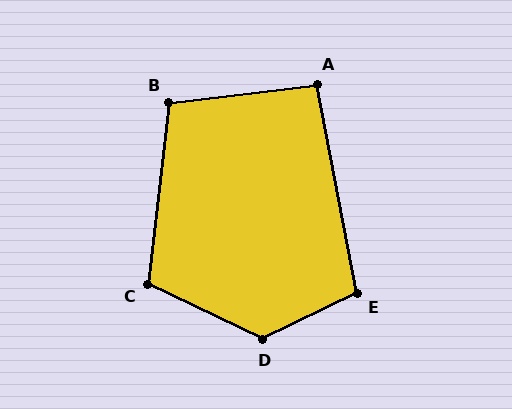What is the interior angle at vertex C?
Approximately 109 degrees (obtuse).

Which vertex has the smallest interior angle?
A, at approximately 94 degrees.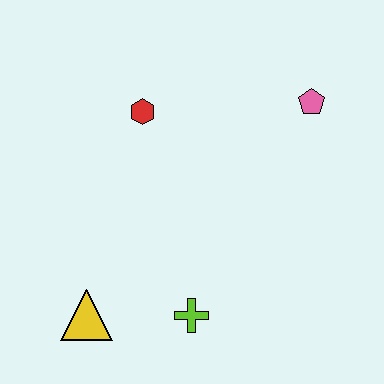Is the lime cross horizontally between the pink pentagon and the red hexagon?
Yes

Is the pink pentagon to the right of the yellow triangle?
Yes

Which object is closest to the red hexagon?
The pink pentagon is closest to the red hexagon.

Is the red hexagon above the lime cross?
Yes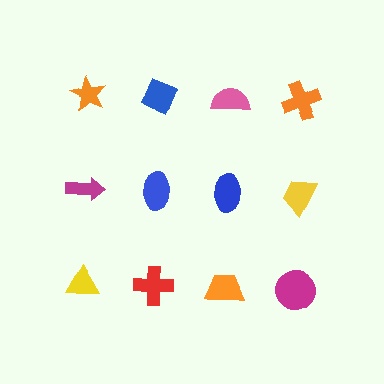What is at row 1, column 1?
An orange star.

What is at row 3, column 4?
A magenta circle.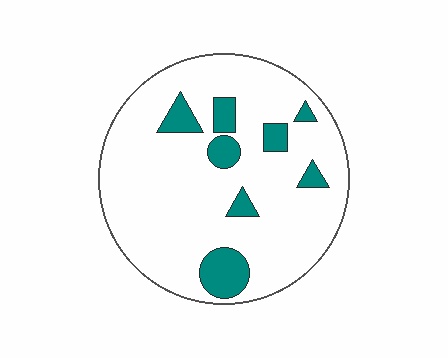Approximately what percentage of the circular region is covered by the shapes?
Approximately 15%.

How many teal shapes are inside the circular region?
8.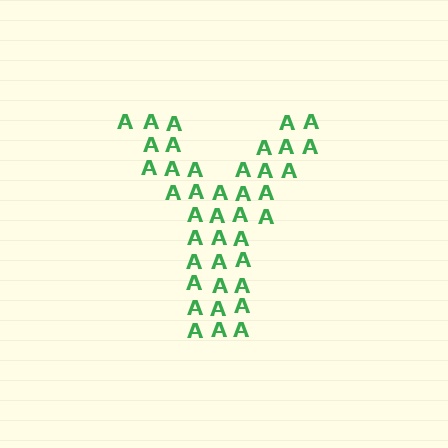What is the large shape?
The large shape is the letter Y.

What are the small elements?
The small elements are letter A's.